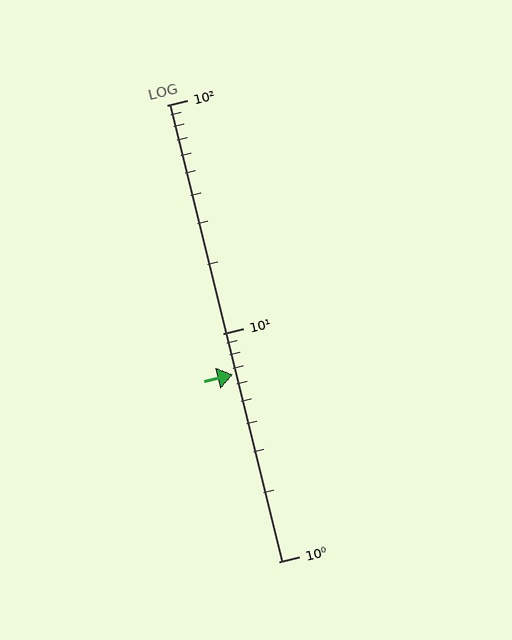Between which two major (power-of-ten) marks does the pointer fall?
The pointer is between 1 and 10.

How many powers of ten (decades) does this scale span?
The scale spans 2 decades, from 1 to 100.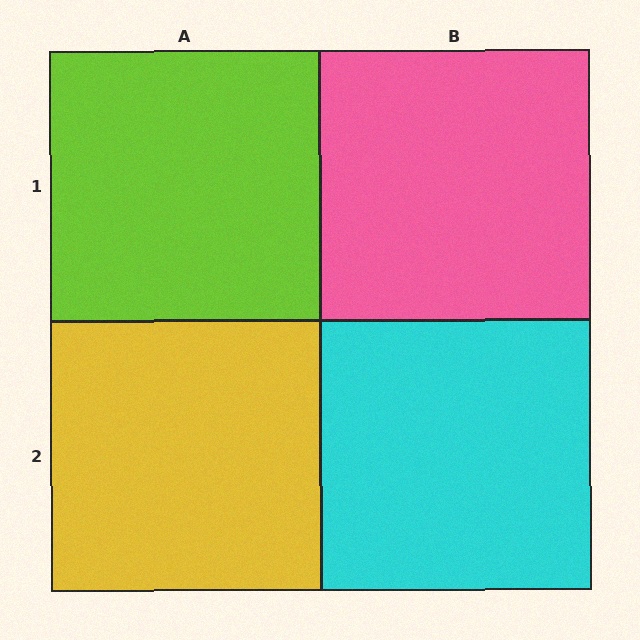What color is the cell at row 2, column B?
Cyan.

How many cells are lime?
1 cell is lime.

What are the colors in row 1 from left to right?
Lime, pink.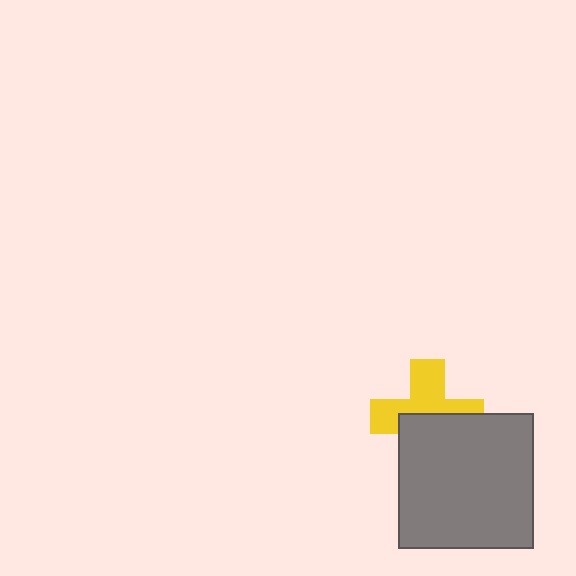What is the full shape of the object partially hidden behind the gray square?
The partially hidden object is a yellow cross.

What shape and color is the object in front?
The object in front is a gray square.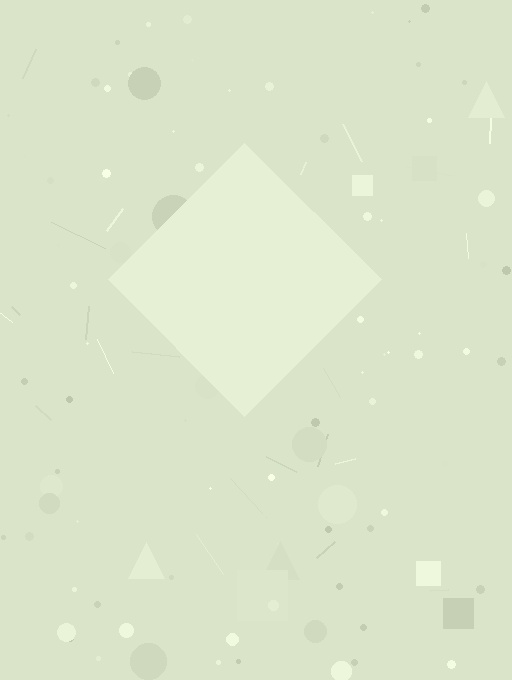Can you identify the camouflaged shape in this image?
The camouflaged shape is a diamond.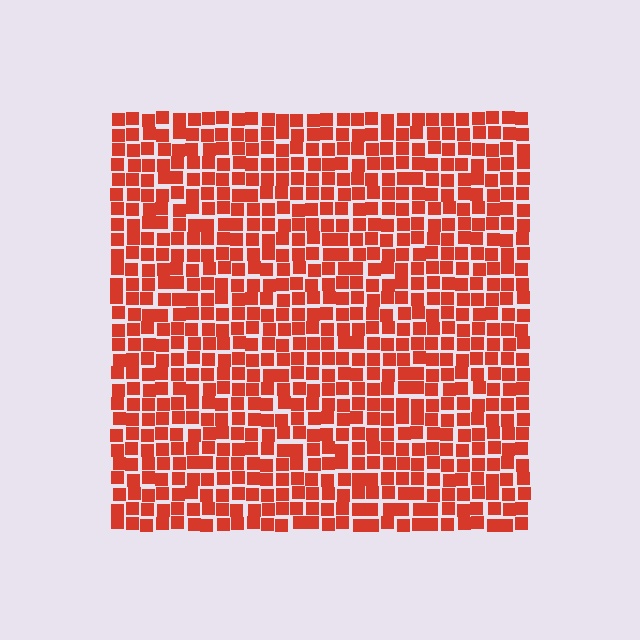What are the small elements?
The small elements are squares.